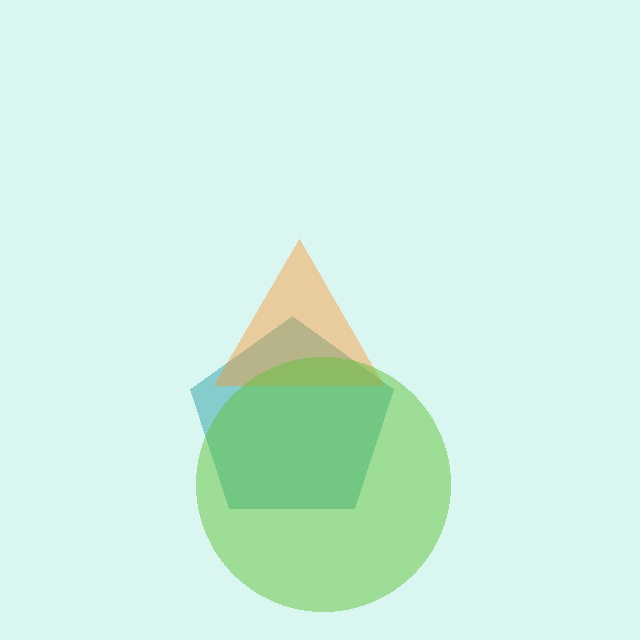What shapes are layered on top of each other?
The layered shapes are: a teal pentagon, an orange triangle, a lime circle.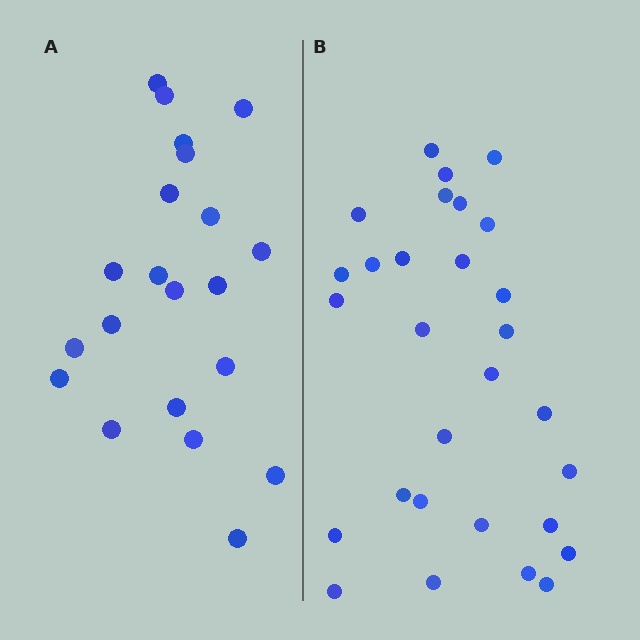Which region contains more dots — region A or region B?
Region B (the right region) has more dots.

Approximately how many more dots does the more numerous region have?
Region B has roughly 8 or so more dots than region A.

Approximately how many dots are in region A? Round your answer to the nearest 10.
About 20 dots. (The exact count is 21, which rounds to 20.)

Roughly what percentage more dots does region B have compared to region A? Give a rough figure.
About 40% more.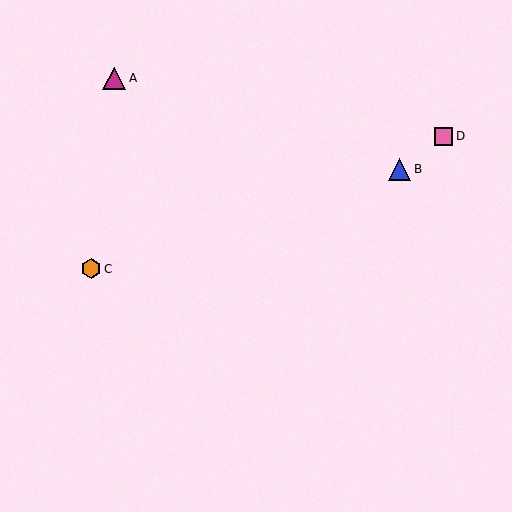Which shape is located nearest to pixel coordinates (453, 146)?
The pink square (labeled D) at (444, 136) is nearest to that location.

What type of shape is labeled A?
Shape A is a magenta triangle.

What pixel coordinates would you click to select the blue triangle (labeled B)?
Click at (400, 169) to select the blue triangle B.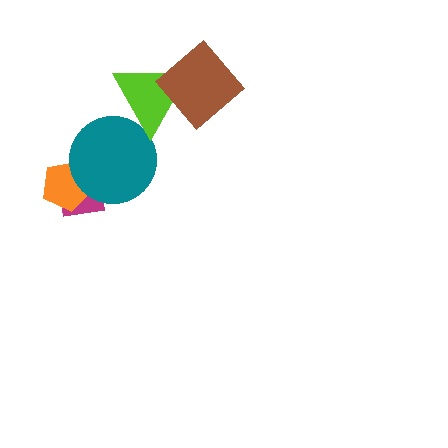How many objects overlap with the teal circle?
3 objects overlap with the teal circle.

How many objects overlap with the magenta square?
2 objects overlap with the magenta square.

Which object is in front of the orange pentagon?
The teal circle is in front of the orange pentagon.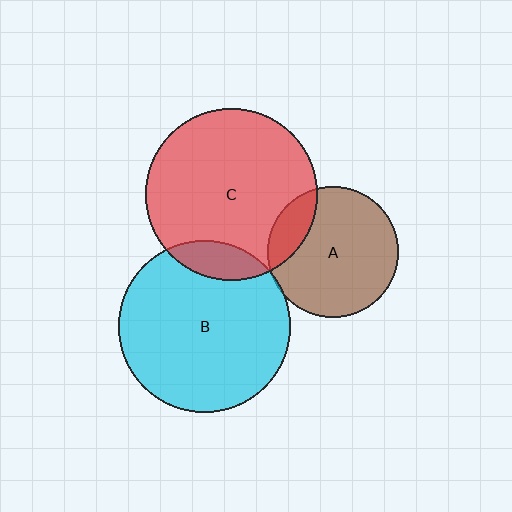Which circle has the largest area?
Circle C (red).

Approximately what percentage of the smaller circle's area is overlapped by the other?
Approximately 10%.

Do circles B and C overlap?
Yes.